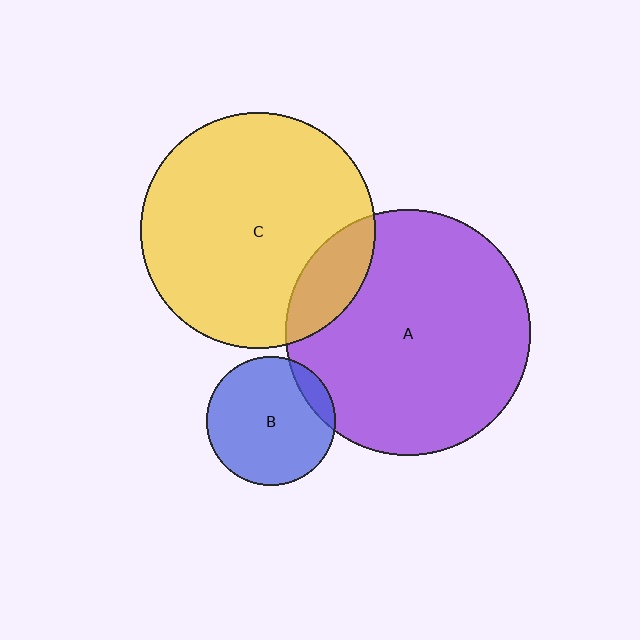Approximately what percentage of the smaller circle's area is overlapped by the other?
Approximately 10%.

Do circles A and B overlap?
Yes.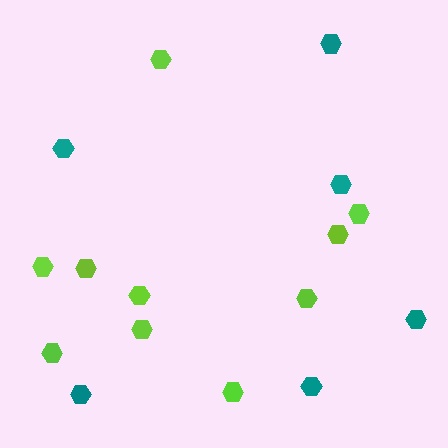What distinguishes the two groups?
There are 2 groups: one group of lime hexagons (10) and one group of teal hexagons (6).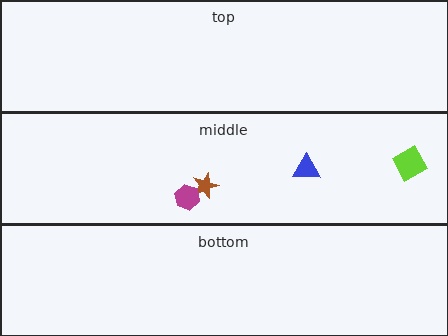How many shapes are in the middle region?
4.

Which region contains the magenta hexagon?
The middle region.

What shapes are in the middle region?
The brown star, the magenta hexagon, the lime diamond, the blue triangle.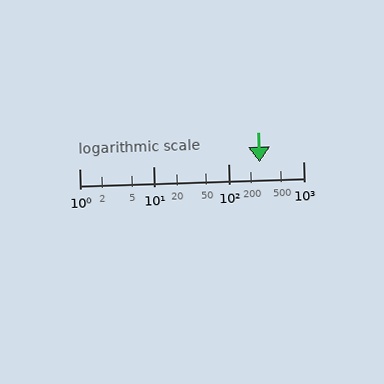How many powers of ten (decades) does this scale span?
The scale spans 3 decades, from 1 to 1000.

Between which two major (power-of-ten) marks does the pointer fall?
The pointer is between 100 and 1000.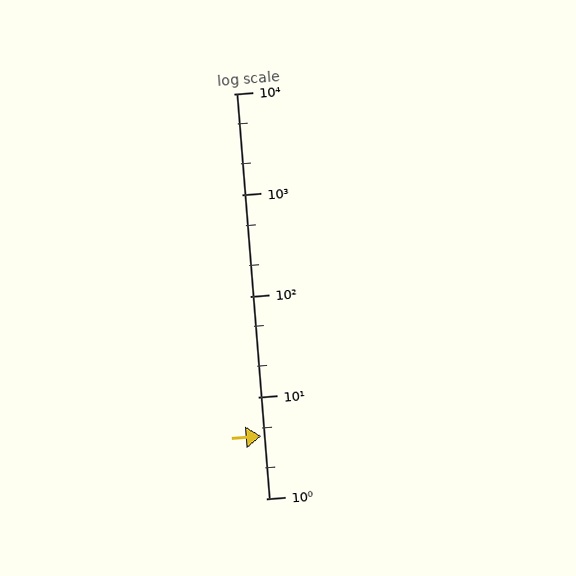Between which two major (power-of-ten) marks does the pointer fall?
The pointer is between 1 and 10.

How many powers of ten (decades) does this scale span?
The scale spans 4 decades, from 1 to 10000.